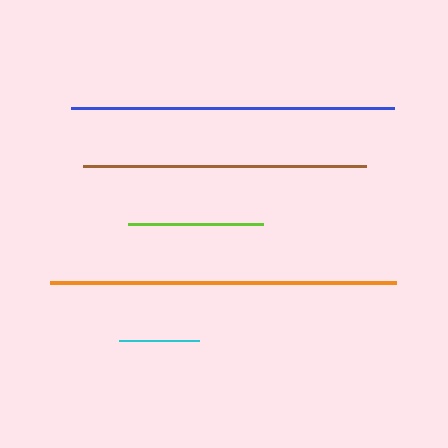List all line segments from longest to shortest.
From longest to shortest: orange, blue, brown, lime, cyan.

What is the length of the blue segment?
The blue segment is approximately 323 pixels long.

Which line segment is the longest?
The orange line is the longest at approximately 346 pixels.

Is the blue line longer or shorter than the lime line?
The blue line is longer than the lime line.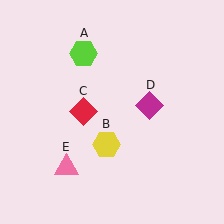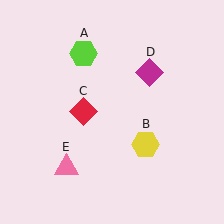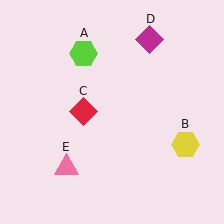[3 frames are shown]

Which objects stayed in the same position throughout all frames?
Lime hexagon (object A) and red diamond (object C) and pink triangle (object E) remained stationary.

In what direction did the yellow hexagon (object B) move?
The yellow hexagon (object B) moved right.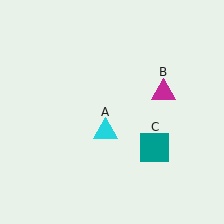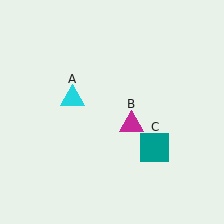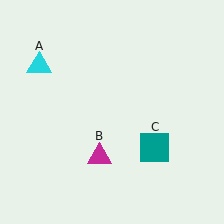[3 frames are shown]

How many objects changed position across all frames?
2 objects changed position: cyan triangle (object A), magenta triangle (object B).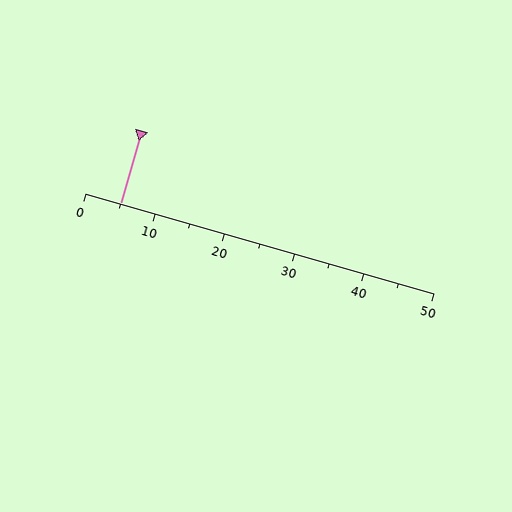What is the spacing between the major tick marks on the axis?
The major ticks are spaced 10 apart.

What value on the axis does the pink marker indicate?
The marker indicates approximately 5.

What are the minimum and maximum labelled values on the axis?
The axis runs from 0 to 50.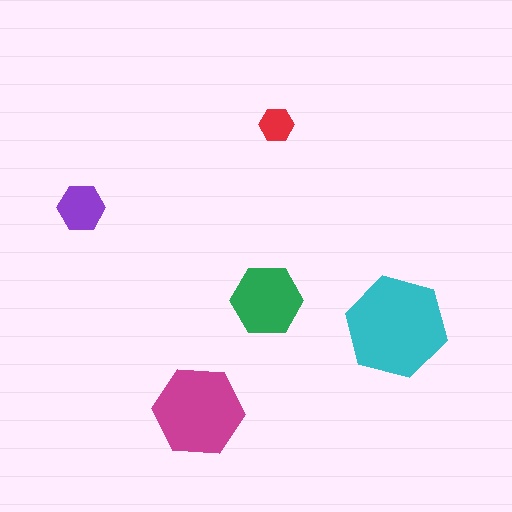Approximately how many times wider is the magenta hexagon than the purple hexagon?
About 2 times wider.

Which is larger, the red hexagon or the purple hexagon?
The purple one.